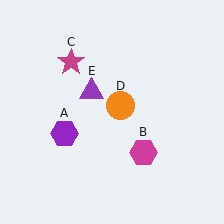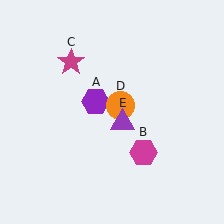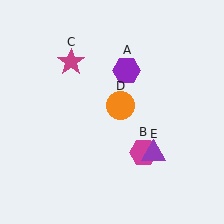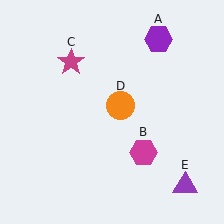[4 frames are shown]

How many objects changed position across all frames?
2 objects changed position: purple hexagon (object A), purple triangle (object E).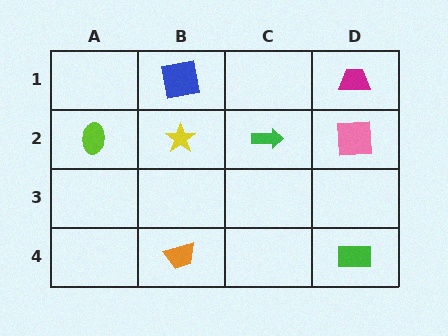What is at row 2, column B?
A yellow star.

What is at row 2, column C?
A green arrow.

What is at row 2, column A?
A lime ellipse.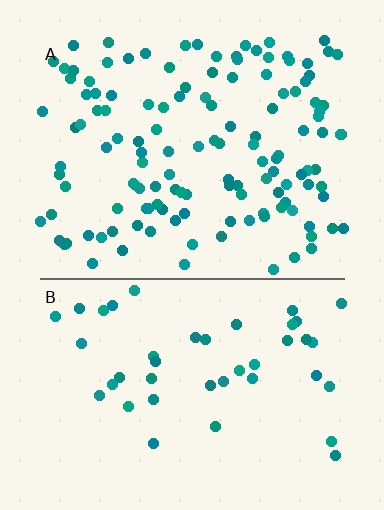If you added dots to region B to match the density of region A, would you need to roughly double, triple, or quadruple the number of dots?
Approximately triple.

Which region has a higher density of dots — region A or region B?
A (the top).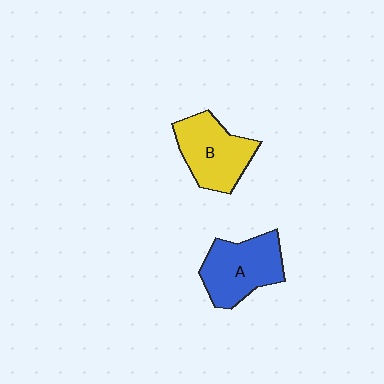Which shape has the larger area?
Shape A (blue).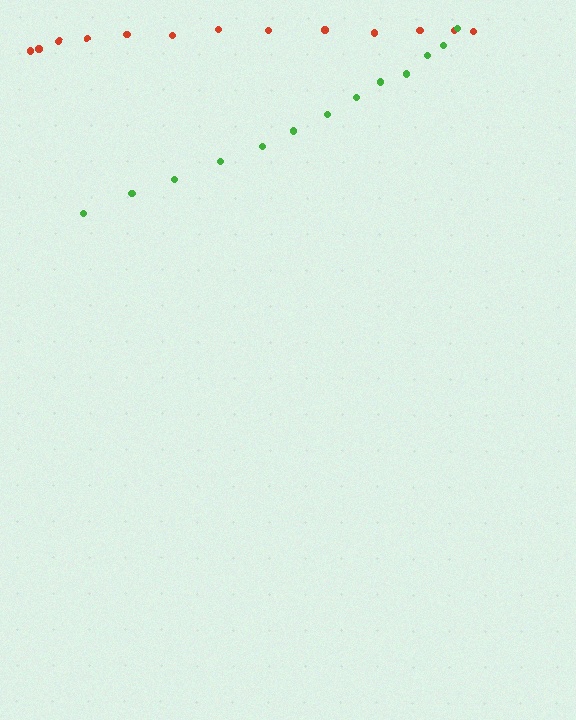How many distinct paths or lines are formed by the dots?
There are 2 distinct paths.